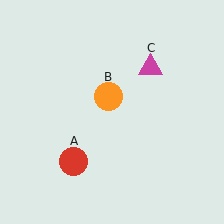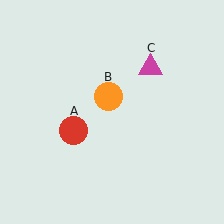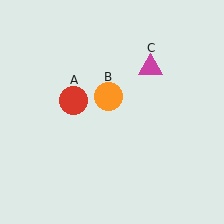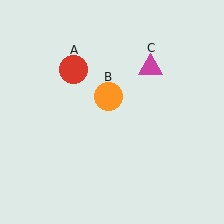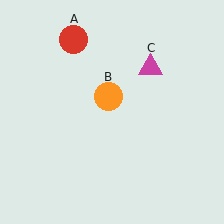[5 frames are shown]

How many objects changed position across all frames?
1 object changed position: red circle (object A).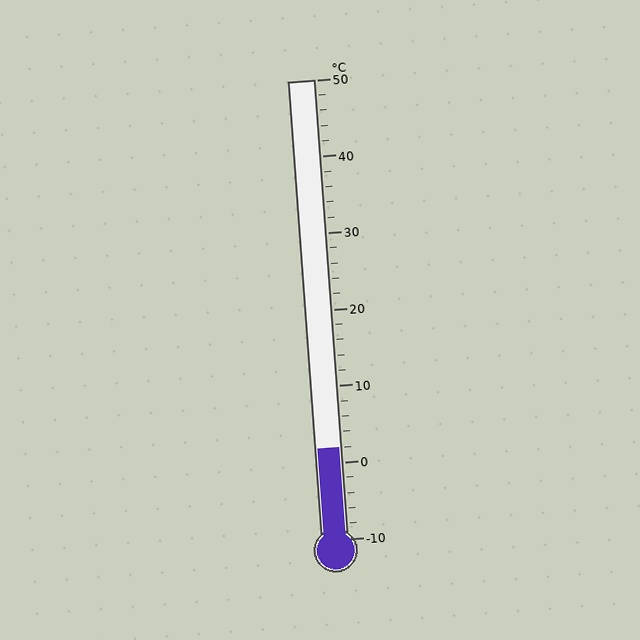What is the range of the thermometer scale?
The thermometer scale ranges from -10°C to 50°C.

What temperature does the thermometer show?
The thermometer shows approximately 2°C.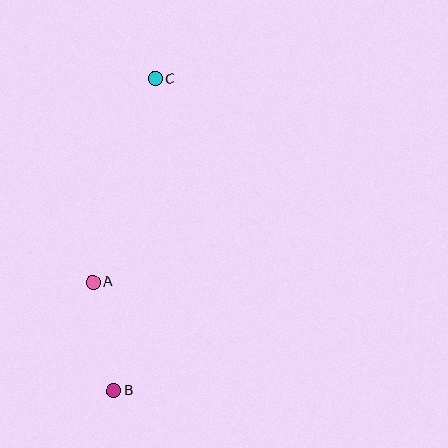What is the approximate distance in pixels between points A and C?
The distance between A and C is approximately 213 pixels.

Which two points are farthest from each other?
Points B and C are farthest from each other.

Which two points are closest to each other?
Points A and B are closest to each other.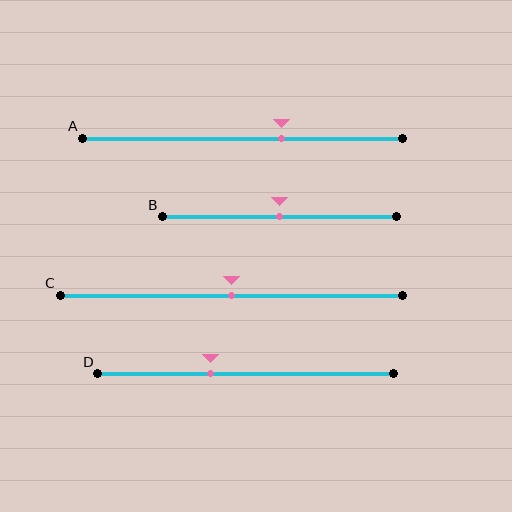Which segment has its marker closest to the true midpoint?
Segment B has its marker closest to the true midpoint.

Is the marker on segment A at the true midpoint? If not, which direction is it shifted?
No, the marker on segment A is shifted to the right by about 12% of the segment length.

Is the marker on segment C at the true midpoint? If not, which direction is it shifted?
Yes, the marker on segment C is at the true midpoint.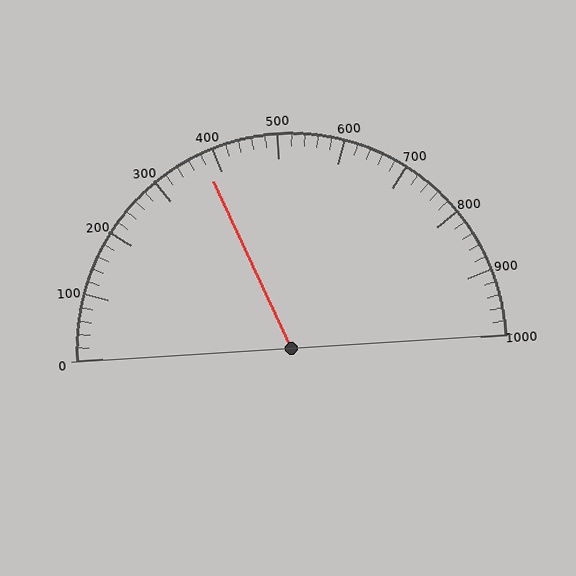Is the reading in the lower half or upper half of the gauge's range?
The reading is in the lower half of the range (0 to 1000).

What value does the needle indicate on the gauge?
The needle indicates approximately 380.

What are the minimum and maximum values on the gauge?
The gauge ranges from 0 to 1000.